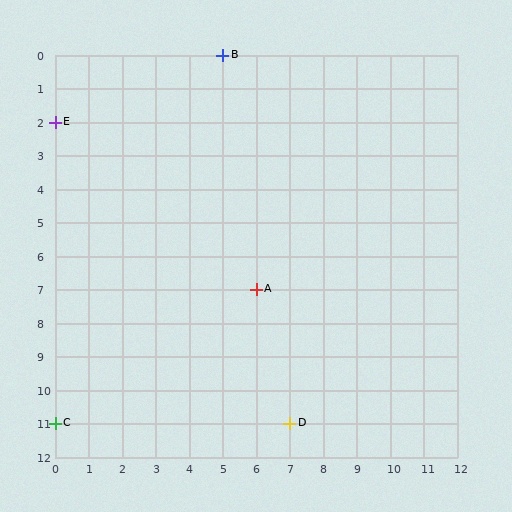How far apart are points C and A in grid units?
Points C and A are 6 columns and 4 rows apart (about 7.2 grid units diagonally).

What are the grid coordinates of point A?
Point A is at grid coordinates (6, 7).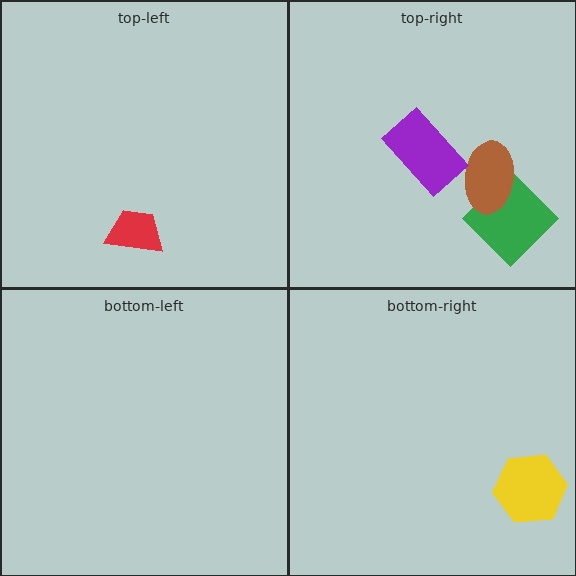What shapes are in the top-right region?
The green diamond, the brown ellipse, the purple rectangle.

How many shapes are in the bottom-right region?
1.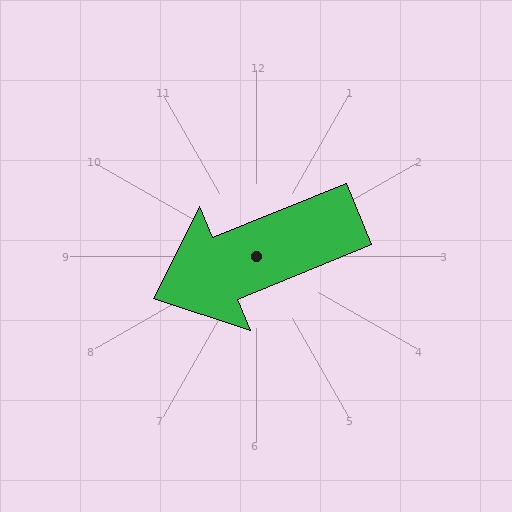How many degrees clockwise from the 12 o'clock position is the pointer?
Approximately 248 degrees.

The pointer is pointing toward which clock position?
Roughly 8 o'clock.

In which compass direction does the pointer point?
West.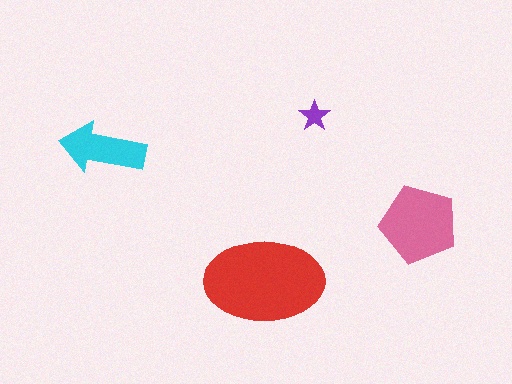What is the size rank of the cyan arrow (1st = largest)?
3rd.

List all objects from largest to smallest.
The red ellipse, the pink pentagon, the cyan arrow, the purple star.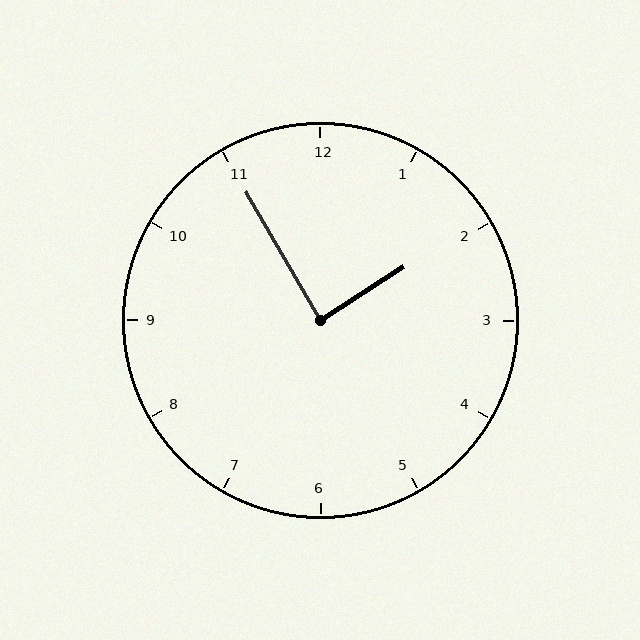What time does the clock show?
1:55.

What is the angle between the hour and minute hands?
Approximately 88 degrees.